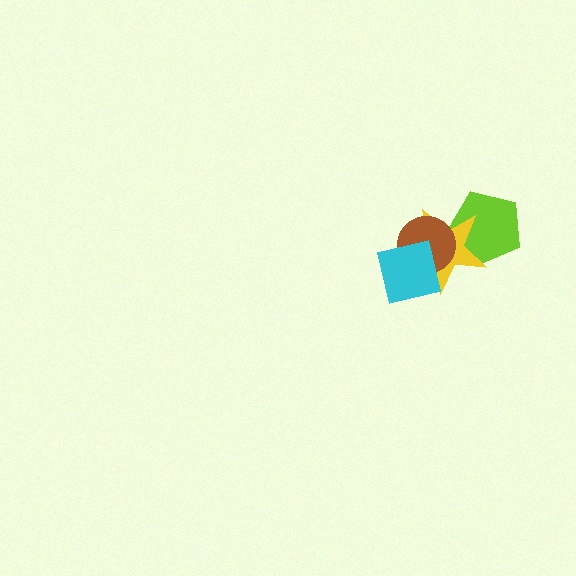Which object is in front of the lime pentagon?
The yellow star is in front of the lime pentagon.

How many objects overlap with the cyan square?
2 objects overlap with the cyan square.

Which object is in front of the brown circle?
The cyan square is in front of the brown circle.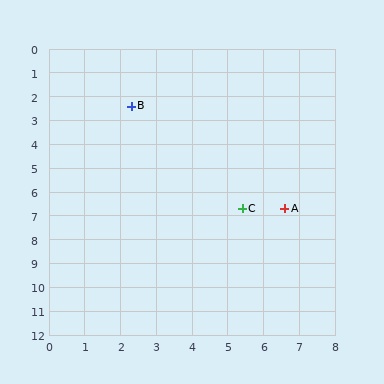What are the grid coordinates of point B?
Point B is at approximately (2.3, 2.4).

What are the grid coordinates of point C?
Point C is at approximately (5.4, 6.7).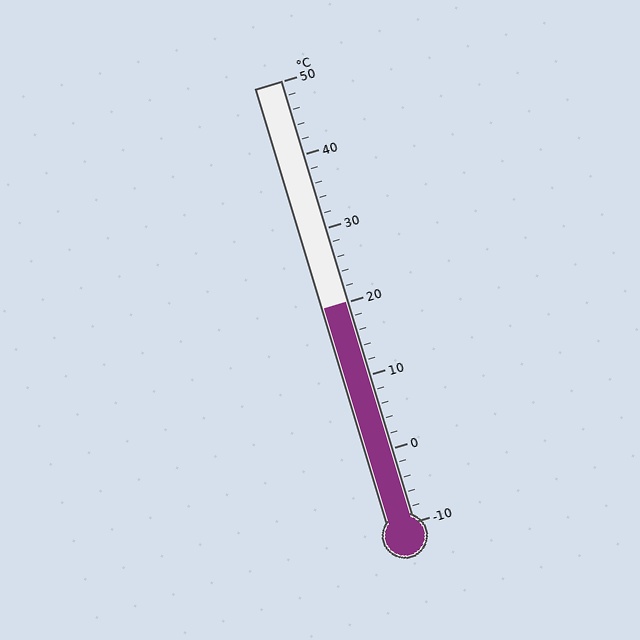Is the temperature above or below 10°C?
The temperature is above 10°C.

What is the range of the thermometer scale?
The thermometer scale ranges from -10°C to 50°C.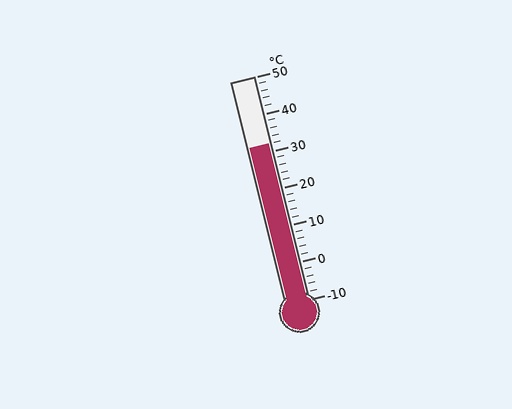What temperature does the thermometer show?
The thermometer shows approximately 32°C.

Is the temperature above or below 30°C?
The temperature is above 30°C.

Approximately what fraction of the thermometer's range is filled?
The thermometer is filled to approximately 70% of its range.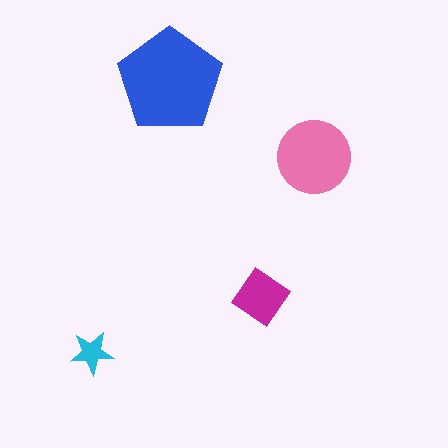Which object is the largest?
The blue pentagon.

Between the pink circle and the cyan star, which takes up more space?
The pink circle.